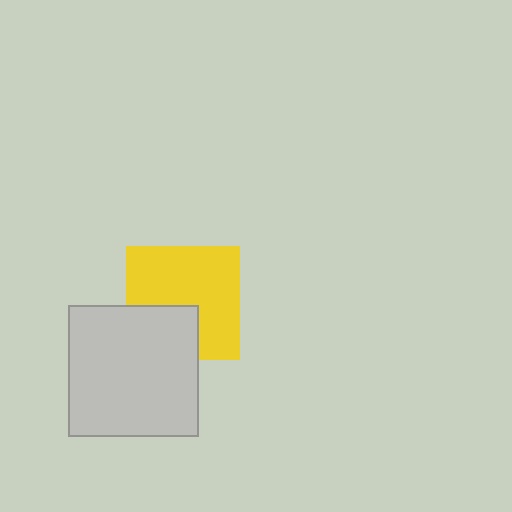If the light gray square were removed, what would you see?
You would see the complete yellow square.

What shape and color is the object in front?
The object in front is a light gray square.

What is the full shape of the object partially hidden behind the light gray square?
The partially hidden object is a yellow square.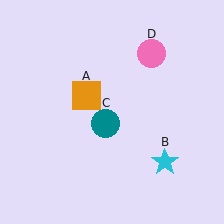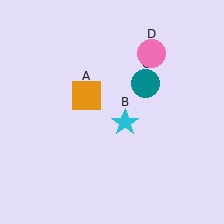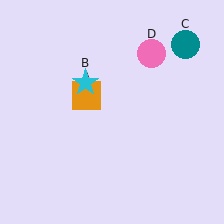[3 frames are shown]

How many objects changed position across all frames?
2 objects changed position: cyan star (object B), teal circle (object C).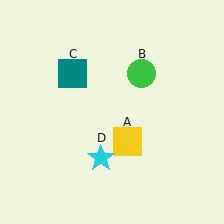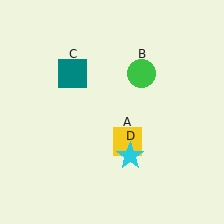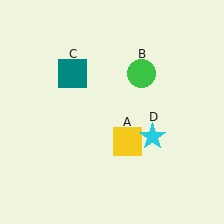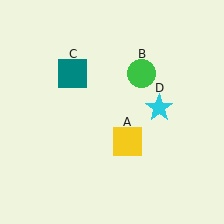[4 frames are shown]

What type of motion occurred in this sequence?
The cyan star (object D) rotated counterclockwise around the center of the scene.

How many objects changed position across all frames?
1 object changed position: cyan star (object D).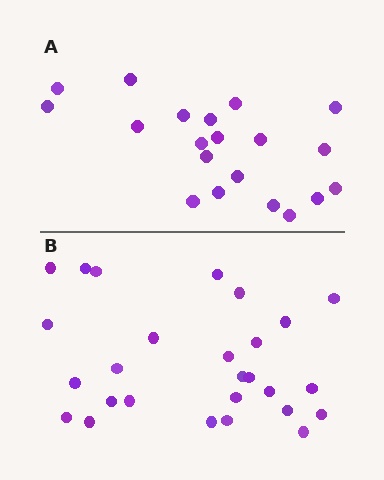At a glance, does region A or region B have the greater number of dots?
Region B (the bottom region) has more dots.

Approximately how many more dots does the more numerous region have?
Region B has roughly 8 or so more dots than region A.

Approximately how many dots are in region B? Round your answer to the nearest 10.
About 30 dots. (The exact count is 27, which rounds to 30.)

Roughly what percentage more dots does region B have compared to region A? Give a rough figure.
About 35% more.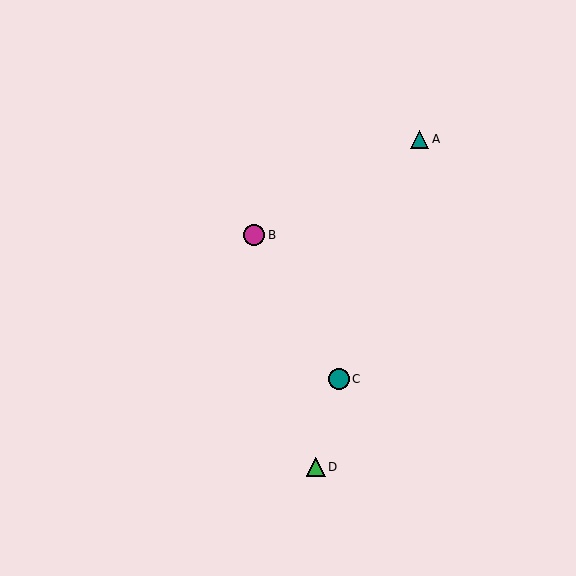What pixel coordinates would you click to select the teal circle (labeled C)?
Click at (339, 379) to select the teal circle C.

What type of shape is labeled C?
Shape C is a teal circle.